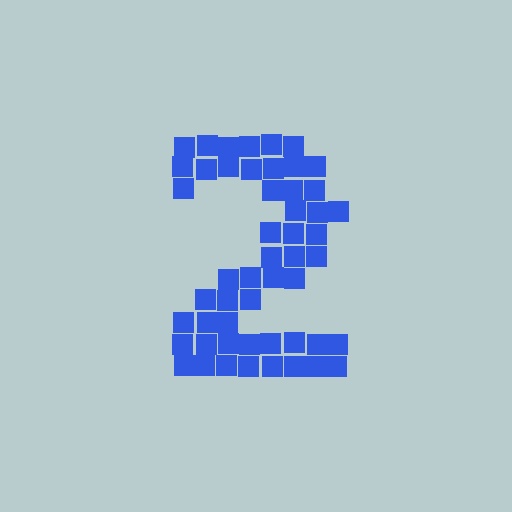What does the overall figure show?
The overall figure shows the digit 2.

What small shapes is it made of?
It is made of small squares.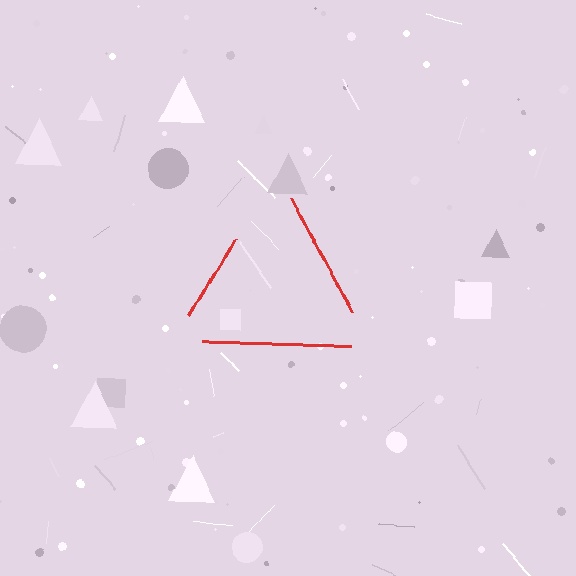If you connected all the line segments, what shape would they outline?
They would outline a triangle.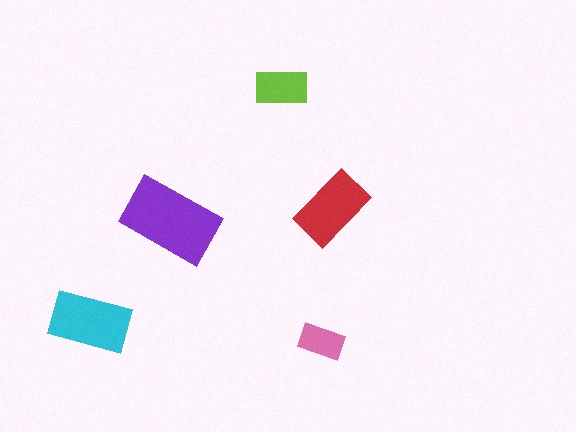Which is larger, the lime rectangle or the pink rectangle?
The lime one.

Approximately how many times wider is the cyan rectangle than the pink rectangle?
About 2 times wider.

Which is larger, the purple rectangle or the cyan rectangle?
The purple one.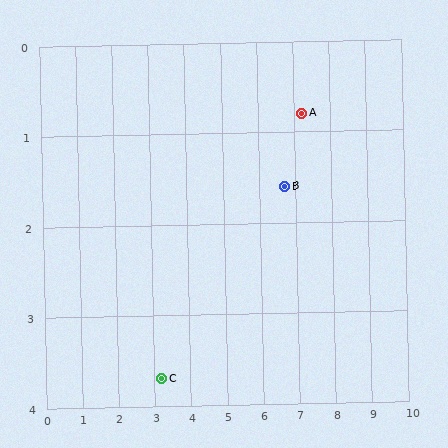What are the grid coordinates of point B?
Point B is at approximately (6.7, 1.6).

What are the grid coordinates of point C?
Point C is at approximately (3.2, 3.7).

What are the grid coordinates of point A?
Point A is at approximately (7.2, 0.8).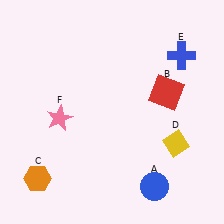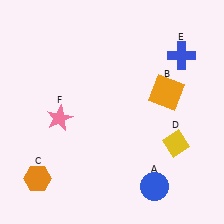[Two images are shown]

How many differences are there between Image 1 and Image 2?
There is 1 difference between the two images.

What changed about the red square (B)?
In Image 1, B is red. In Image 2, it changed to orange.